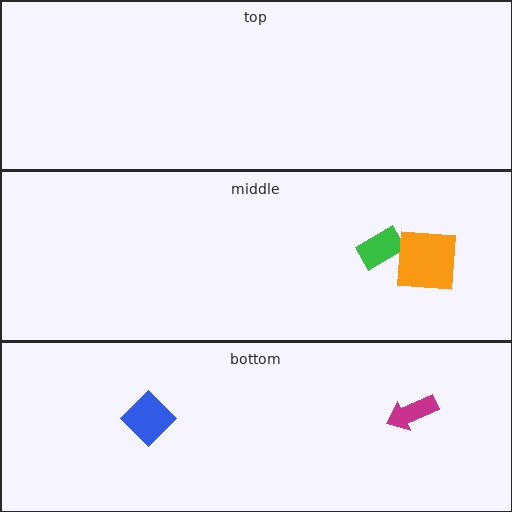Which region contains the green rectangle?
The middle region.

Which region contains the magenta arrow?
The bottom region.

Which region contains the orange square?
The middle region.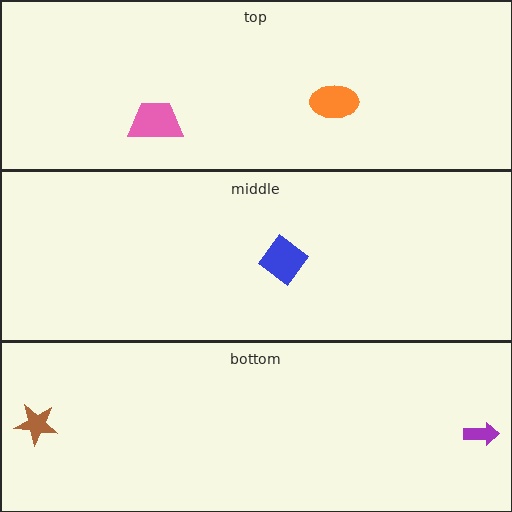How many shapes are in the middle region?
1.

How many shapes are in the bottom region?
2.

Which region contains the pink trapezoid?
The top region.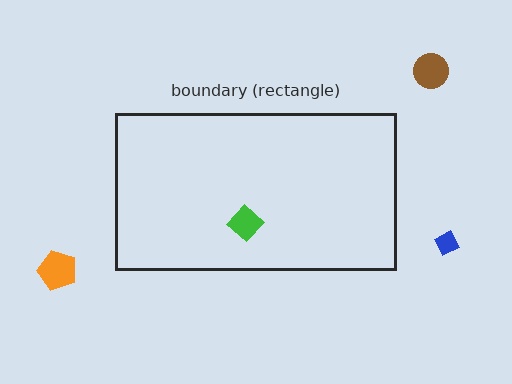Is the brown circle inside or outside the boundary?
Outside.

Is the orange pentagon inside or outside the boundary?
Outside.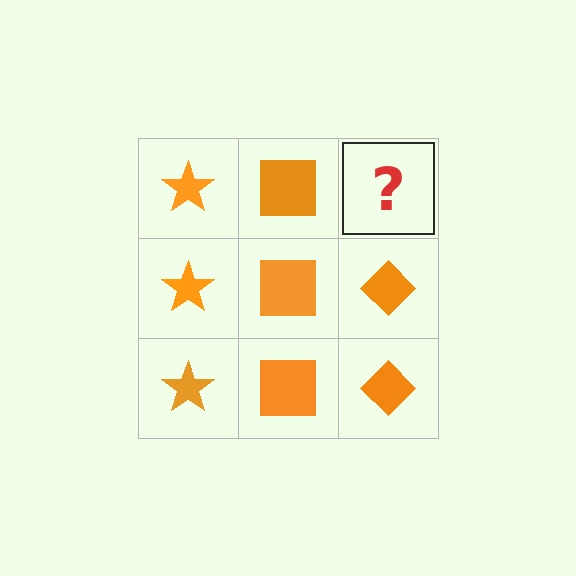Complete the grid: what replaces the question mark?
The question mark should be replaced with an orange diamond.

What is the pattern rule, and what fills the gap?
The rule is that each column has a consistent shape. The gap should be filled with an orange diamond.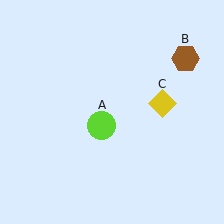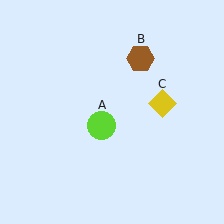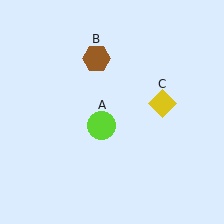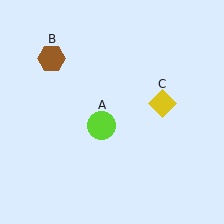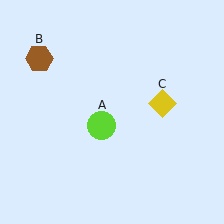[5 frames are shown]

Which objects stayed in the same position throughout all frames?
Lime circle (object A) and yellow diamond (object C) remained stationary.